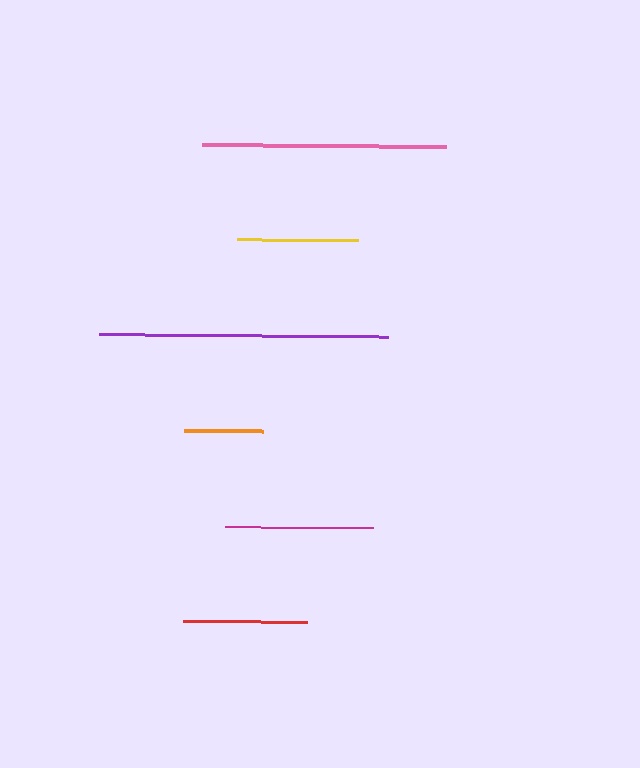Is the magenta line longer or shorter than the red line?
The magenta line is longer than the red line.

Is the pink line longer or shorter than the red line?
The pink line is longer than the red line.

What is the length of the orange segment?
The orange segment is approximately 80 pixels long.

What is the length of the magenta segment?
The magenta segment is approximately 148 pixels long.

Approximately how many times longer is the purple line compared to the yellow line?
The purple line is approximately 2.4 times the length of the yellow line.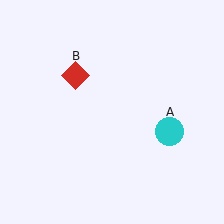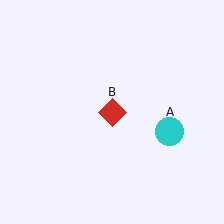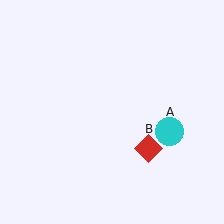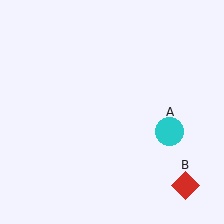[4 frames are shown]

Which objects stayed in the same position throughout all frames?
Cyan circle (object A) remained stationary.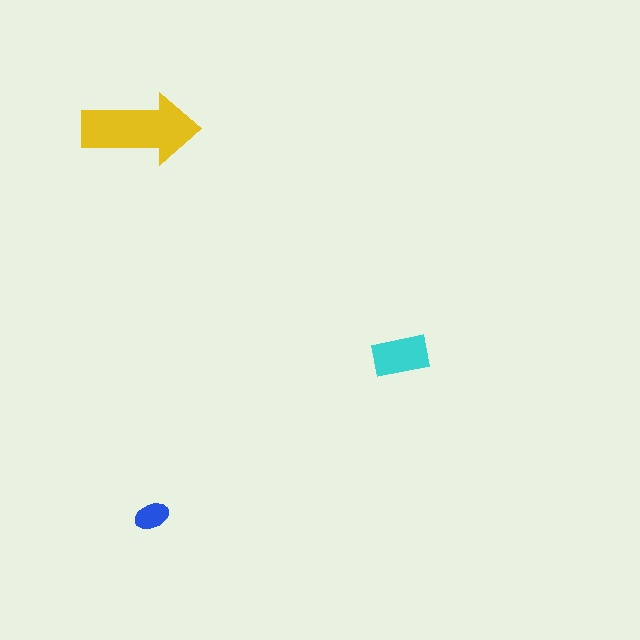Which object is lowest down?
The blue ellipse is bottommost.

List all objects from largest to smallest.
The yellow arrow, the cyan rectangle, the blue ellipse.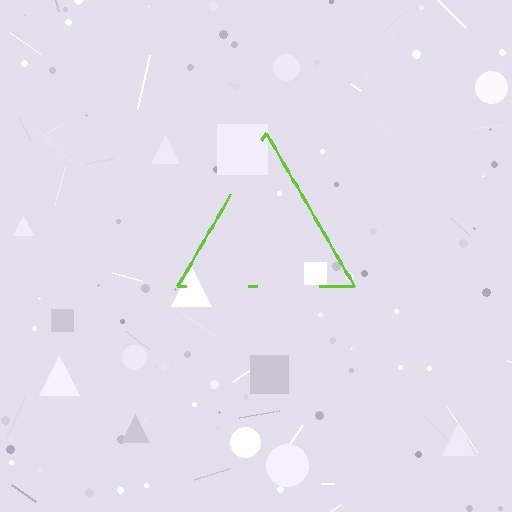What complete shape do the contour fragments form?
The contour fragments form a triangle.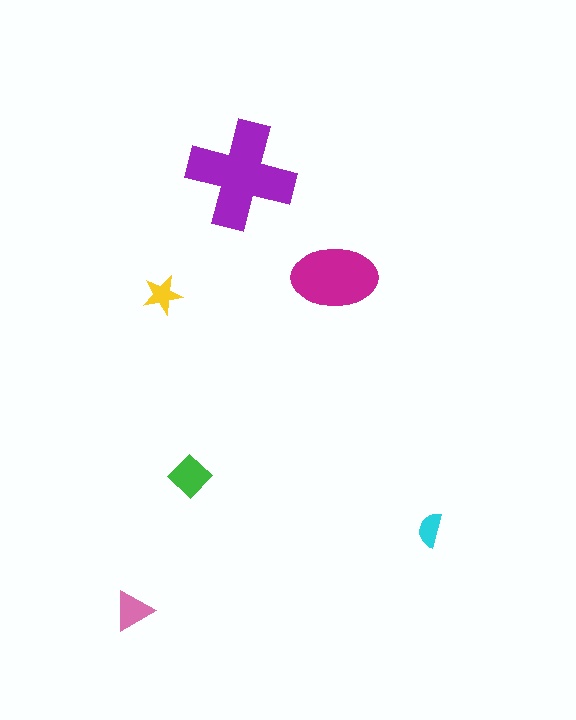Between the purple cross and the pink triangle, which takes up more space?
The purple cross.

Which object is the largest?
The purple cross.